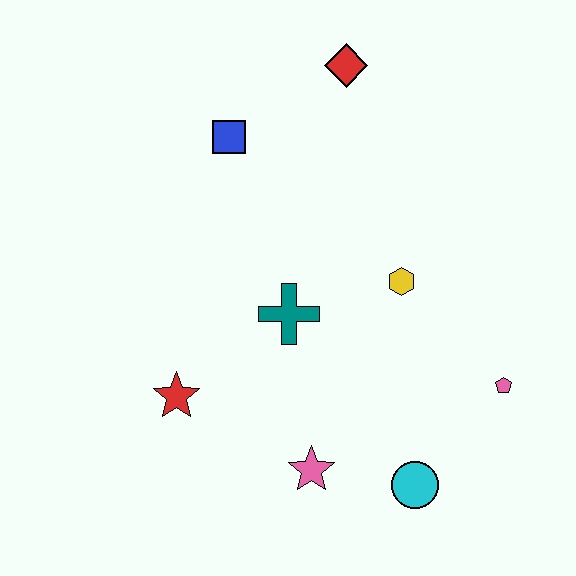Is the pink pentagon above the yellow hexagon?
No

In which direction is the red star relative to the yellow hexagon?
The red star is to the left of the yellow hexagon.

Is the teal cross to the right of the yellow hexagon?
No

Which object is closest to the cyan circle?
The pink star is closest to the cyan circle.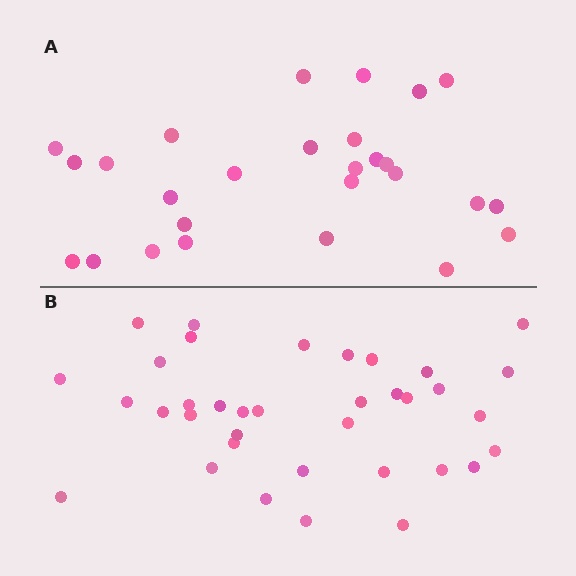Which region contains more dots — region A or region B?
Region B (the bottom region) has more dots.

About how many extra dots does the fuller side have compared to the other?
Region B has roughly 8 or so more dots than region A.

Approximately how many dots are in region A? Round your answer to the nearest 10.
About 30 dots. (The exact count is 27, which rounds to 30.)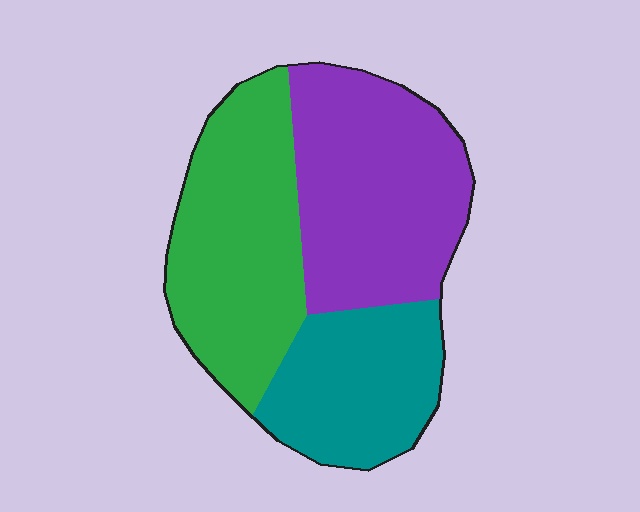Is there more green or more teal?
Green.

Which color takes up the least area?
Teal, at roughly 25%.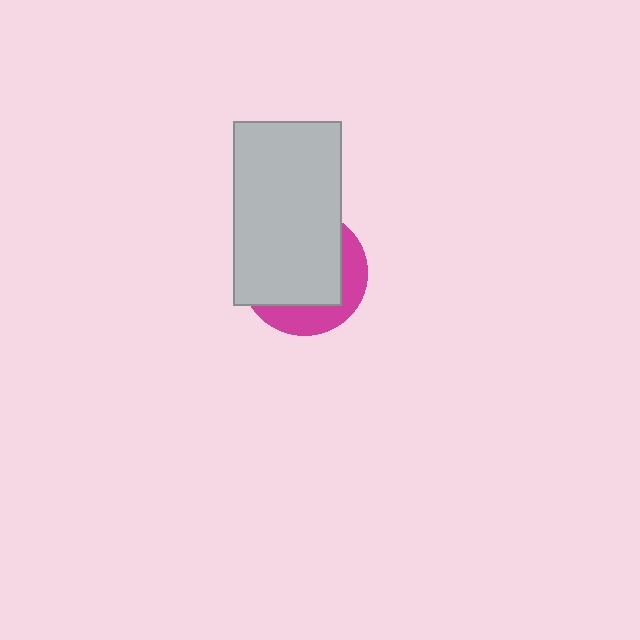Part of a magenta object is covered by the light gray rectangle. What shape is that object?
It is a circle.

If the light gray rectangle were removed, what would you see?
You would see the complete magenta circle.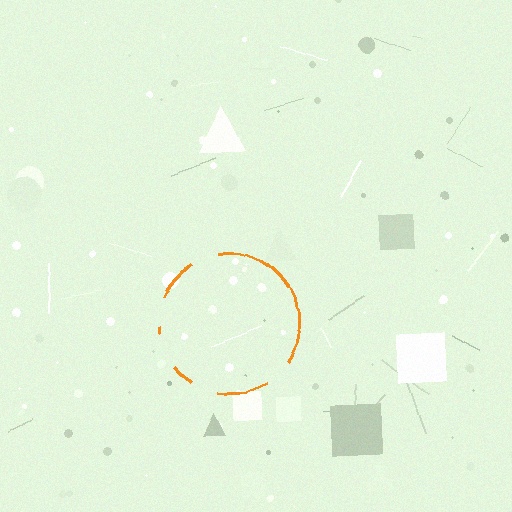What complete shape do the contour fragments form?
The contour fragments form a circle.